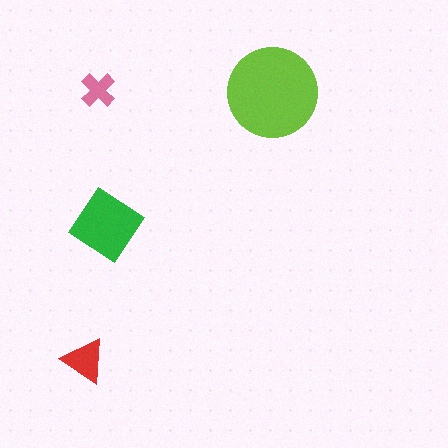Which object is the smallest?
The pink cross.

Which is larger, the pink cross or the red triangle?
The red triangle.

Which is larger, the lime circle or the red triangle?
The lime circle.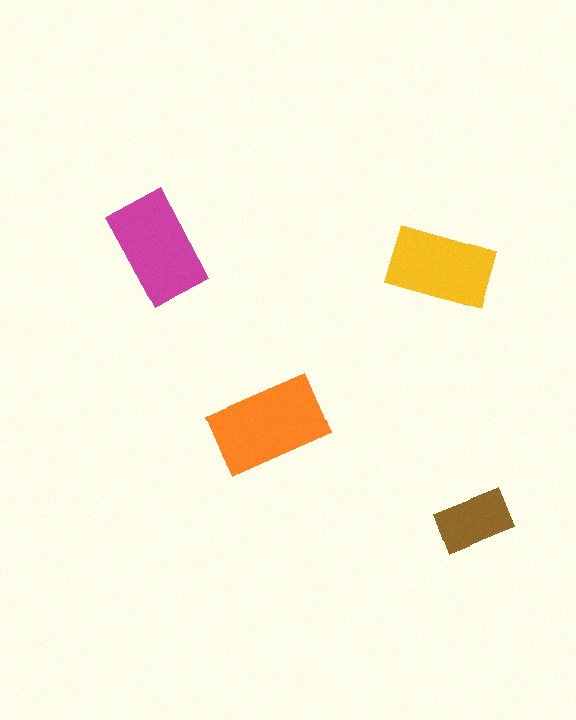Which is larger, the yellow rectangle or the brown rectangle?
The yellow one.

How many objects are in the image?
There are 4 objects in the image.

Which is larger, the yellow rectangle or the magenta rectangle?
The magenta one.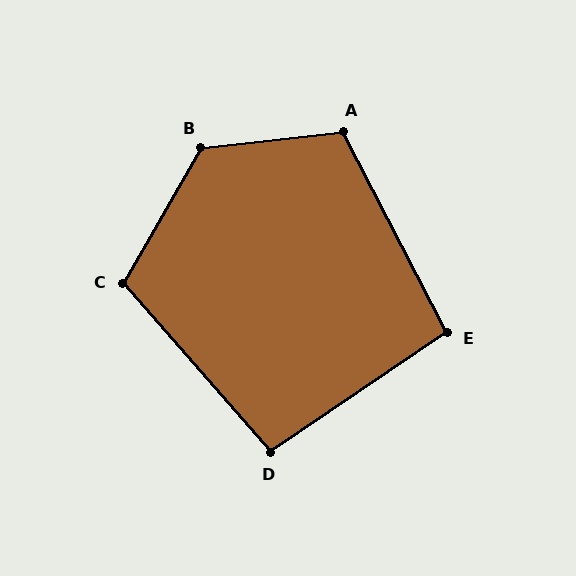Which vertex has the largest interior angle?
B, at approximately 126 degrees.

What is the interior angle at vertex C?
Approximately 109 degrees (obtuse).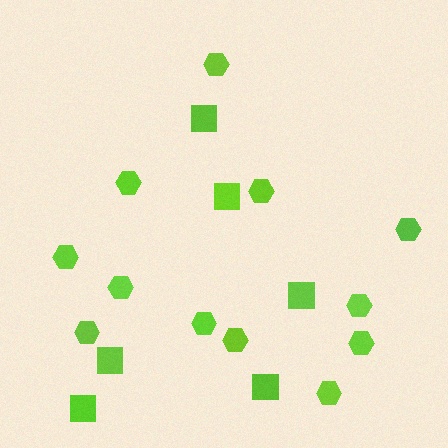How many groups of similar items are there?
There are 2 groups: one group of squares (6) and one group of hexagons (12).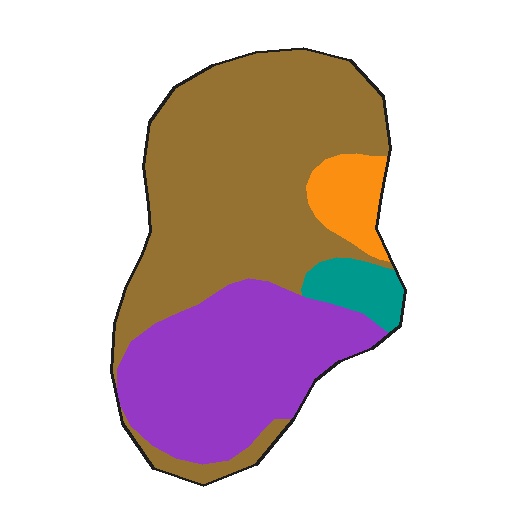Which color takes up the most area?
Brown, at roughly 55%.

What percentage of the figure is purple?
Purple covers 33% of the figure.